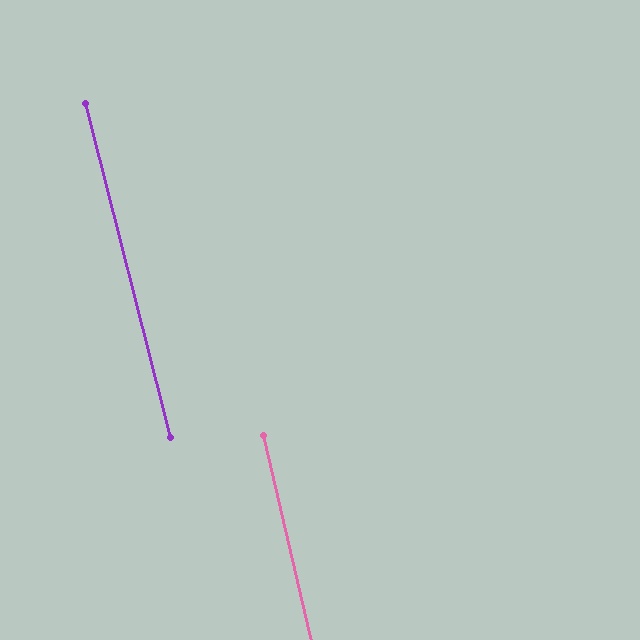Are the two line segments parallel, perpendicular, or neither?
Parallel — their directions differ by only 1.4°.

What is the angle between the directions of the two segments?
Approximately 1 degree.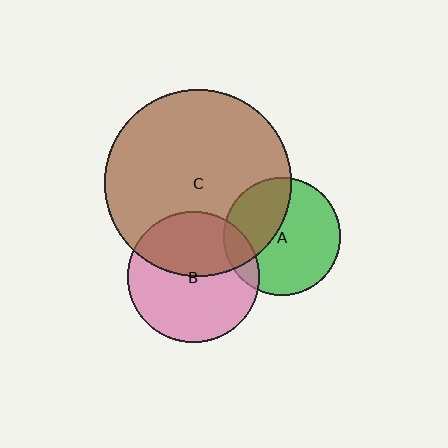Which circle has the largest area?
Circle C (brown).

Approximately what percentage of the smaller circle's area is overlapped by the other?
Approximately 40%.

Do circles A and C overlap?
Yes.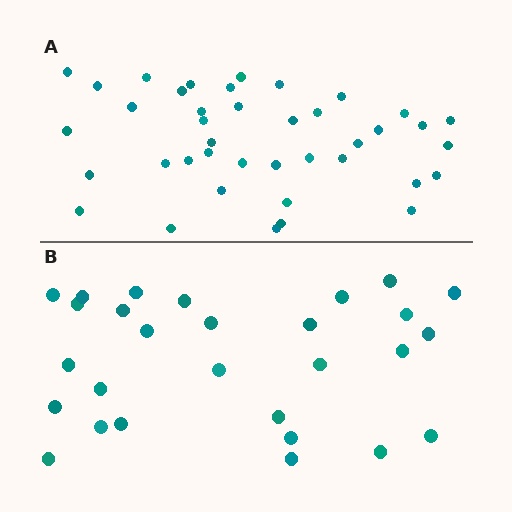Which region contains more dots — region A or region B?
Region A (the top region) has more dots.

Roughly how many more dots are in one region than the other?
Region A has roughly 12 or so more dots than region B.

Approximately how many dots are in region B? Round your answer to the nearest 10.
About 30 dots. (The exact count is 28, which rounds to 30.)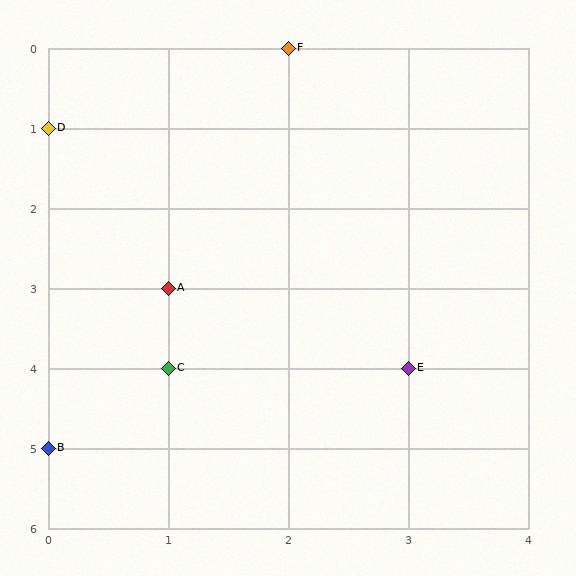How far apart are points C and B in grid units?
Points C and B are 1 column and 1 row apart (about 1.4 grid units diagonally).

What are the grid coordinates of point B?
Point B is at grid coordinates (0, 5).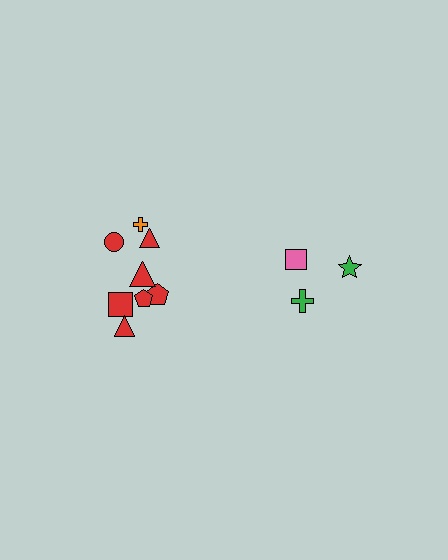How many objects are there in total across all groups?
There are 11 objects.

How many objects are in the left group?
There are 8 objects.